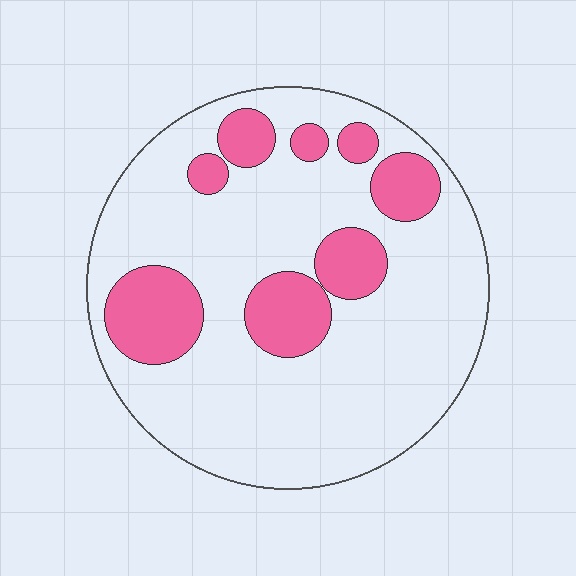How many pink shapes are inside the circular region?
8.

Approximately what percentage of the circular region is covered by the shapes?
Approximately 20%.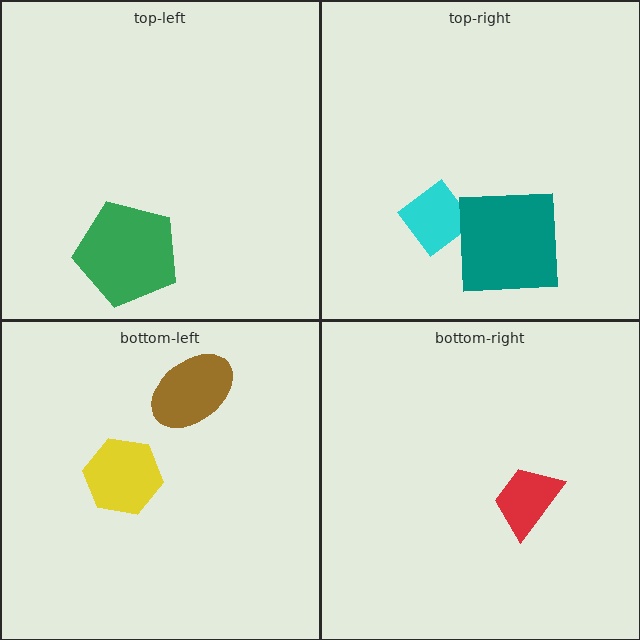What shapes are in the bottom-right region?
The red trapezoid.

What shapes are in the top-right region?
The cyan diamond, the teal square.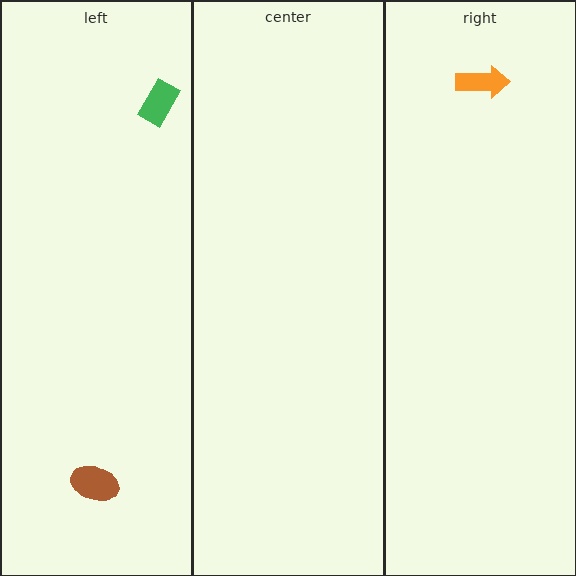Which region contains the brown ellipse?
The left region.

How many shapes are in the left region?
2.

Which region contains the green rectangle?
The left region.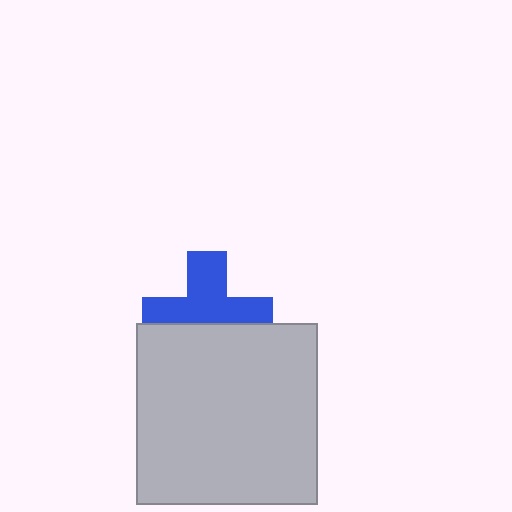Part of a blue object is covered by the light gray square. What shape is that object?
It is a cross.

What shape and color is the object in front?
The object in front is a light gray square.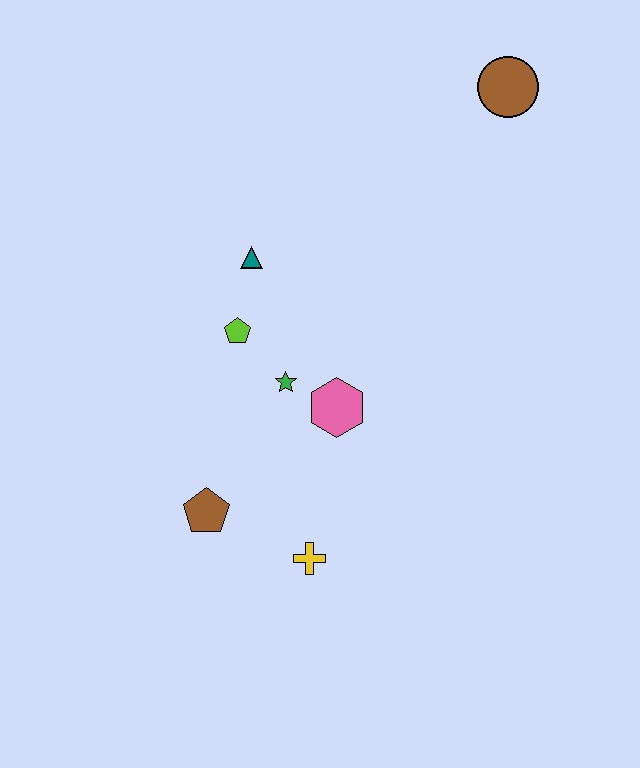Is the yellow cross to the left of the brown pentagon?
No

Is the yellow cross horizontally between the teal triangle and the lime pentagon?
No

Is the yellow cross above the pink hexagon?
No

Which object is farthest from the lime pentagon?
The brown circle is farthest from the lime pentagon.